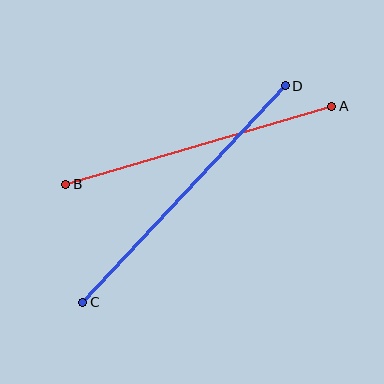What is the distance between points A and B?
The distance is approximately 278 pixels.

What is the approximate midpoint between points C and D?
The midpoint is at approximately (184, 194) pixels.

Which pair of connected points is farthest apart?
Points C and D are farthest apart.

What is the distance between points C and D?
The distance is approximately 296 pixels.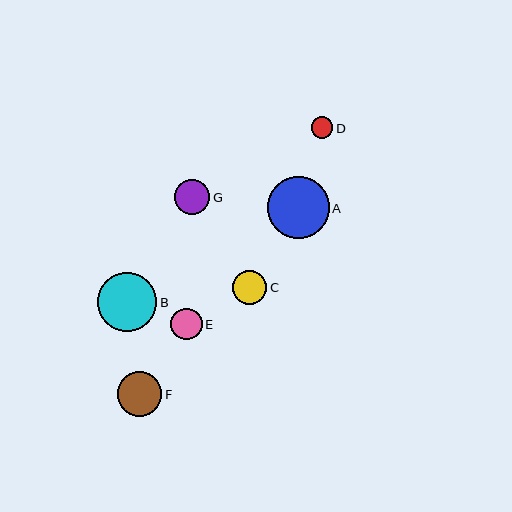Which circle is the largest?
Circle A is the largest with a size of approximately 62 pixels.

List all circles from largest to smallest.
From largest to smallest: A, B, F, G, C, E, D.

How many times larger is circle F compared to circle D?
Circle F is approximately 2.0 times the size of circle D.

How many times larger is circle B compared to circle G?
Circle B is approximately 1.7 times the size of circle G.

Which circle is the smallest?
Circle D is the smallest with a size of approximately 22 pixels.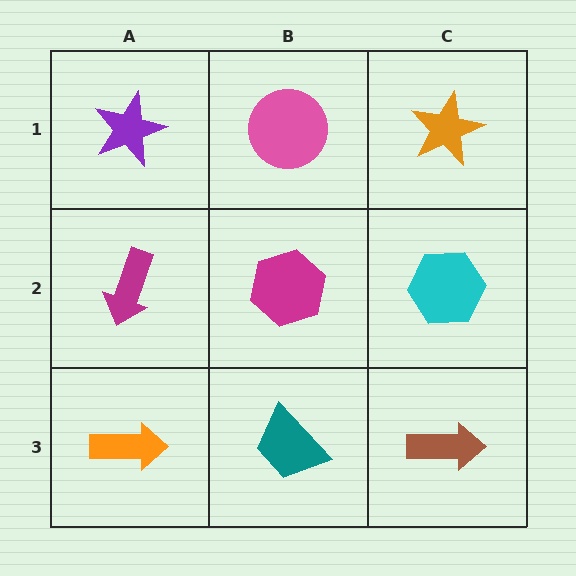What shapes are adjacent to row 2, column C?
An orange star (row 1, column C), a brown arrow (row 3, column C), a magenta hexagon (row 2, column B).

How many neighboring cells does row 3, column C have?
2.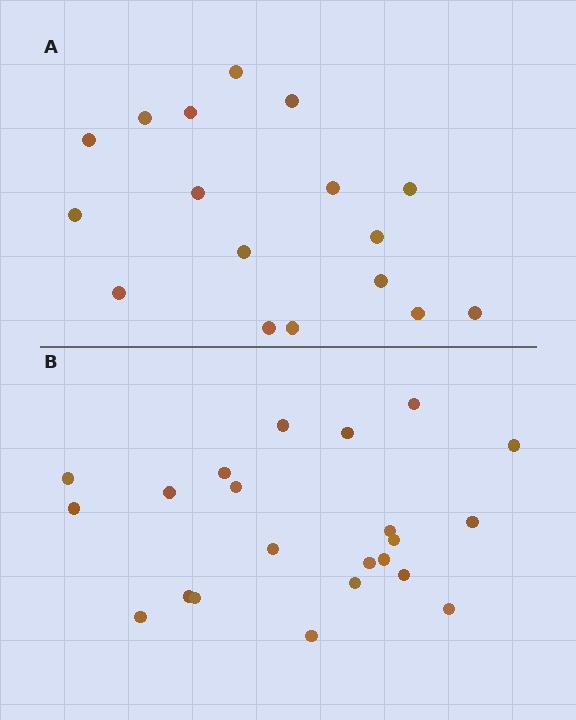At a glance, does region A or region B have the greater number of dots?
Region B (the bottom region) has more dots.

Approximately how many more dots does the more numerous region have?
Region B has about 5 more dots than region A.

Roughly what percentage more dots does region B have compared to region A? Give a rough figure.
About 30% more.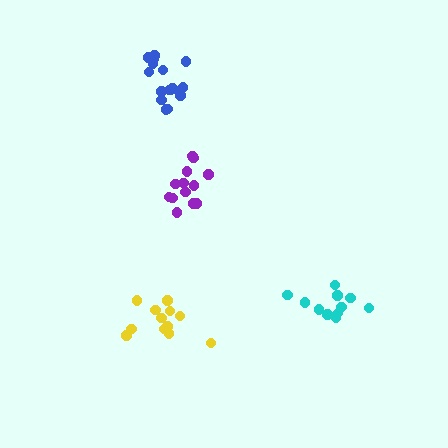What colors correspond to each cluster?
The clusters are colored: blue, yellow, cyan, purple.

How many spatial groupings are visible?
There are 4 spatial groupings.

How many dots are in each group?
Group 1: 16 dots, Group 2: 12 dots, Group 3: 11 dots, Group 4: 13 dots (52 total).